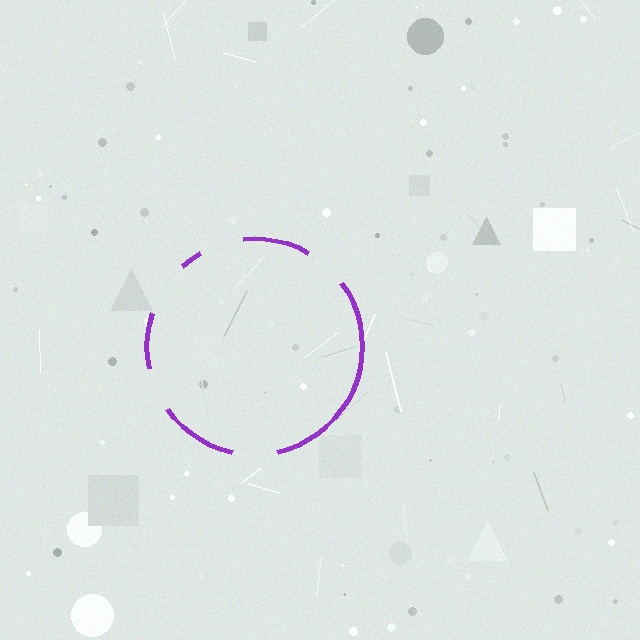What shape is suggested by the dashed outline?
The dashed outline suggests a circle.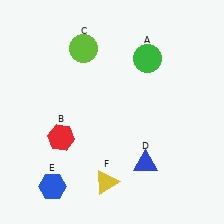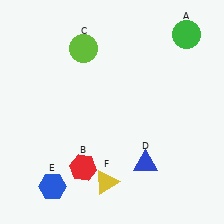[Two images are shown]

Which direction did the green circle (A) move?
The green circle (A) moved right.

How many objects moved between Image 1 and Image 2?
2 objects moved between the two images.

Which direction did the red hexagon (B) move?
The red hexagon (B) moved down.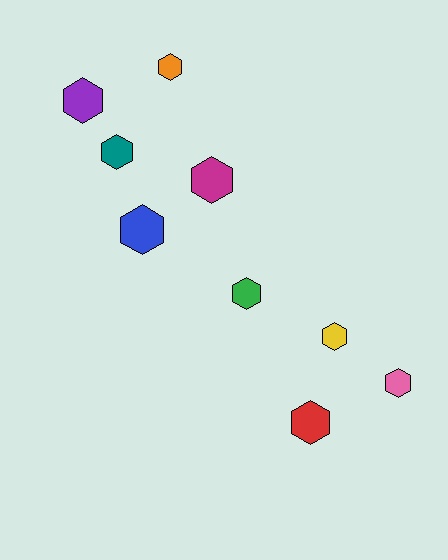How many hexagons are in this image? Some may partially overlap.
There are 9 hexagons.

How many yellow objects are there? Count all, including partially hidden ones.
There is 1 yellow object.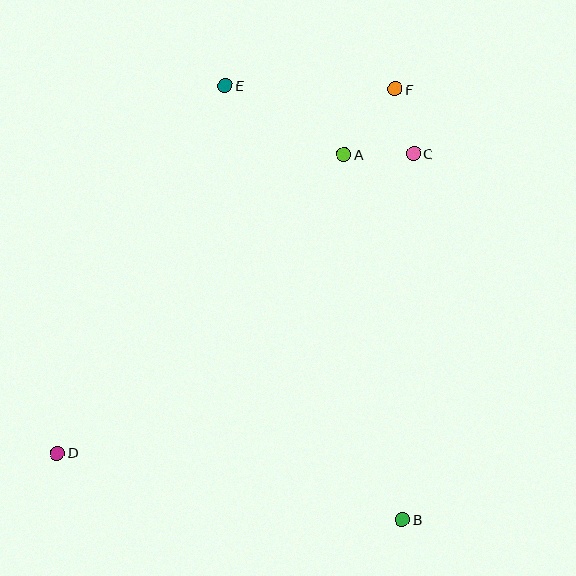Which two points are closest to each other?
Points C and F are closest to each other.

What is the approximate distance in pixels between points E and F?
The distance between E and F is approximately 170 pixels.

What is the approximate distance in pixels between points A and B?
The distance between A and B is approximately 369 pixels.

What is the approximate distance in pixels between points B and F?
The distance between B and F is approximately 430 pixels.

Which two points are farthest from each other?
Points D and F are farthest from each other.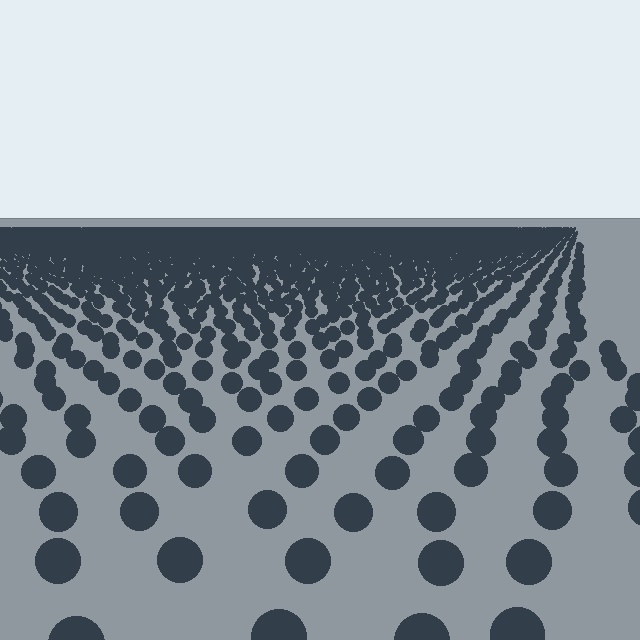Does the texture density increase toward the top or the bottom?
Density increases toward the top.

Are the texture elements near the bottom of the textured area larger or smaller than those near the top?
Larger. Near the bottom, elements are closer to the viewer and appear at a bigger on-screen size.